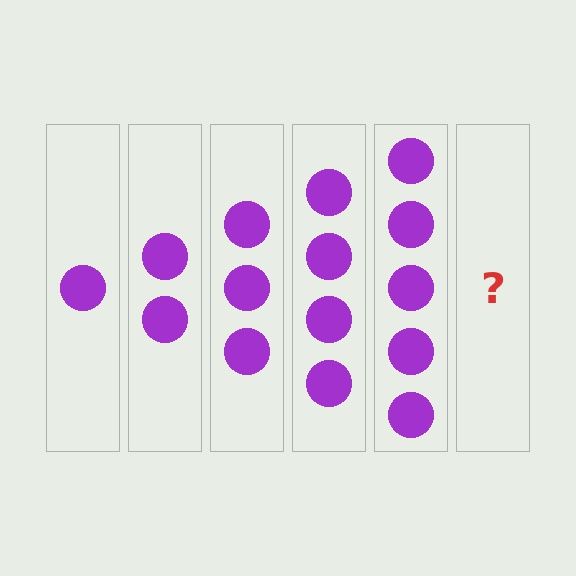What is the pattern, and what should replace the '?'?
The pattern is that each step adds one more circle. The '?' should be 6 circles.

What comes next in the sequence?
The next element should be 6 circles.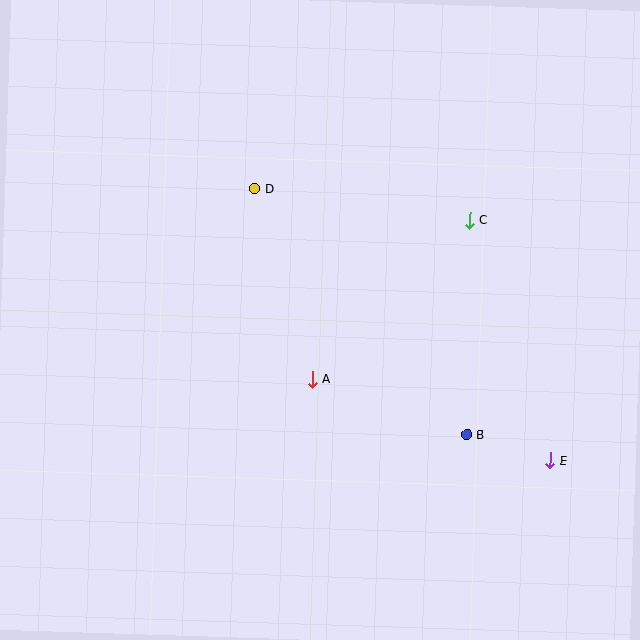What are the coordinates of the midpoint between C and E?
The midpoint between C and E is at (510, 340).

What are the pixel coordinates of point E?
Point E is at (550, 460).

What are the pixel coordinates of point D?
Point D is at (255, 188).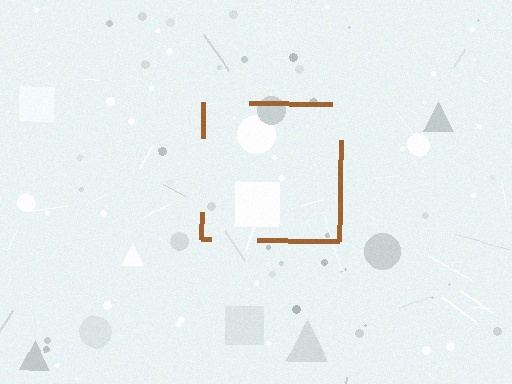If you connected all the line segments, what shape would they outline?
They would outline a square.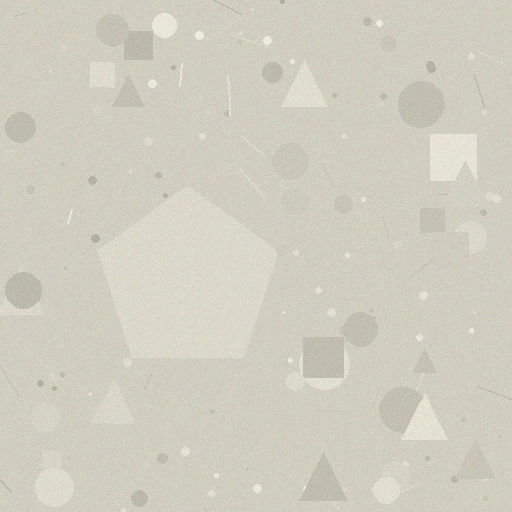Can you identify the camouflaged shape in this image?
The camouflaged shape is a pentagon.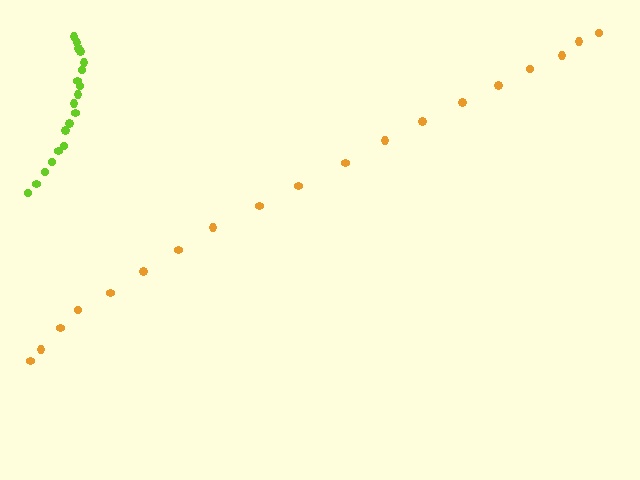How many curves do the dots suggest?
There are 2 distinct paths.